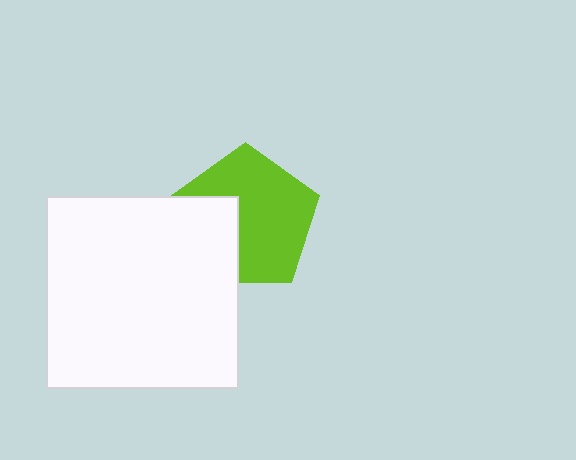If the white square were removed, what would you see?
You would see the complete lime pentagon.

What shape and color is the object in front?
The object in front is a white square.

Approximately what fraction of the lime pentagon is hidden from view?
Roughly 33% of the lime pentagon is hidden behind the white square.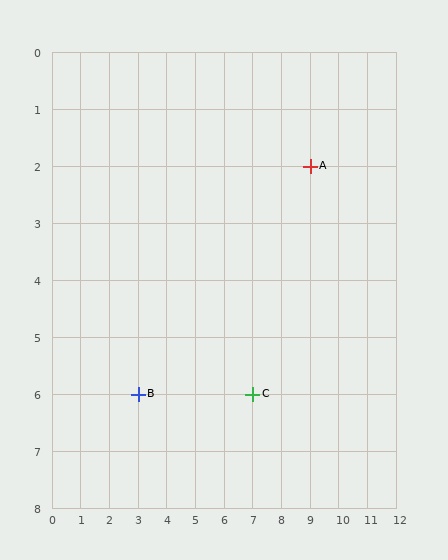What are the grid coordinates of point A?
Point A is at grid coordinates (9, 2).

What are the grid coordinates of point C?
Point C is at grid coordinates (7, 6).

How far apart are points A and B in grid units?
Points A and B are 6 columns and 4 rows apart (about 7.2 grid units diagonally).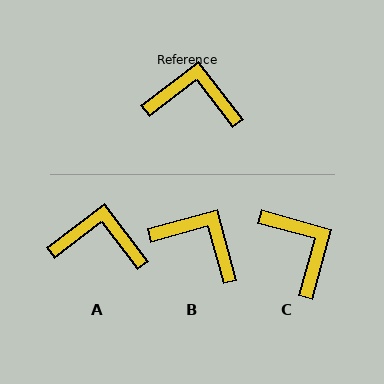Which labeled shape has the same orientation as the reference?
A.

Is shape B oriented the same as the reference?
No, it is off by about 22 degrees.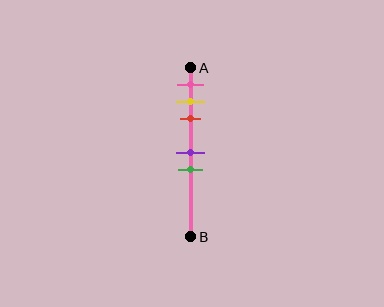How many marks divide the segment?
There are 5 marks dividing the segment.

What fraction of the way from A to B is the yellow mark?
The yellow mark is approximately 20% (0.2) of the way from A to B.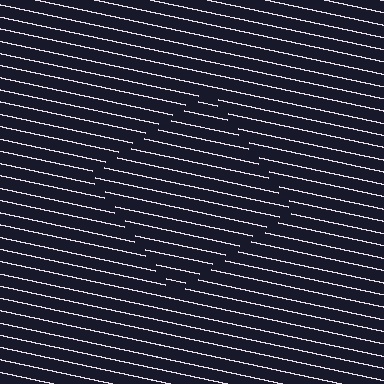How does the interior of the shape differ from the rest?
The interior of the shape contains the same grating, shifted by half a period — the contour is defined by the phase discontinuity where line-ends from the inner and outer gratings abut.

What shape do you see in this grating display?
An illusory square. The interior of the shape contains the same grating, shifted by half a period — the contour is defined by the phase discontinuity where line-ends from the inner and outer gratings abut.